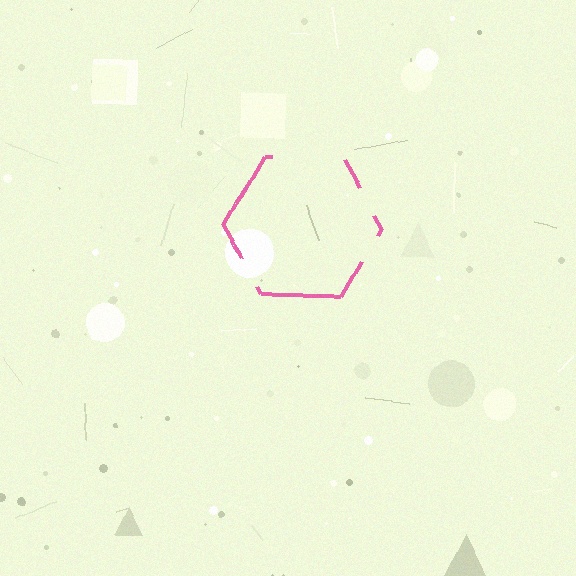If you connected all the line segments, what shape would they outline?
They would outline a hexagon.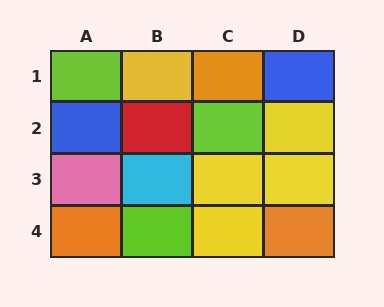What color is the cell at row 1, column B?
Yellow.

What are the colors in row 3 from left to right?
Pink, cyan, yellow, yellow.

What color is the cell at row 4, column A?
Orange.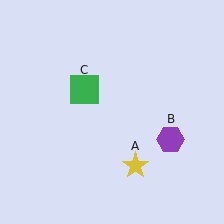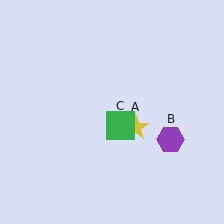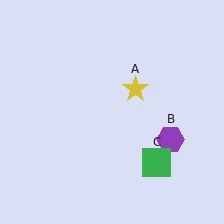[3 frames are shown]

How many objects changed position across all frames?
2 objects changed position: yellow star (object A), green square (object C).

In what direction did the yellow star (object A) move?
The yellow star (object A) moved up.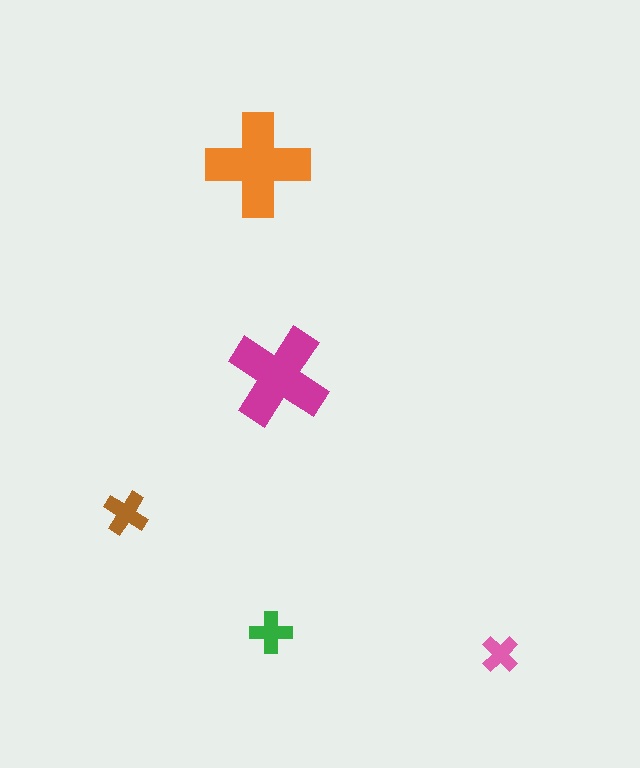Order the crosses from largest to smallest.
the orange one, the magenta one, the brown one, the green one, the pink one.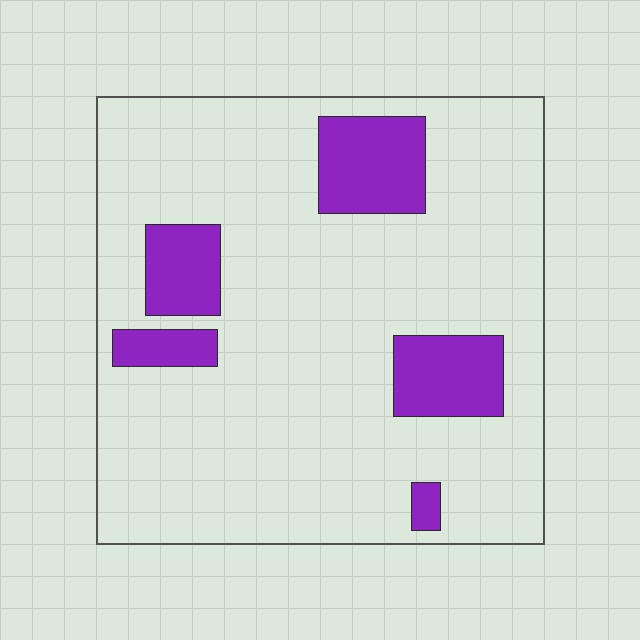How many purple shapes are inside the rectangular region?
5.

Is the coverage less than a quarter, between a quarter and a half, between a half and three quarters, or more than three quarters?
Less than a quarter.